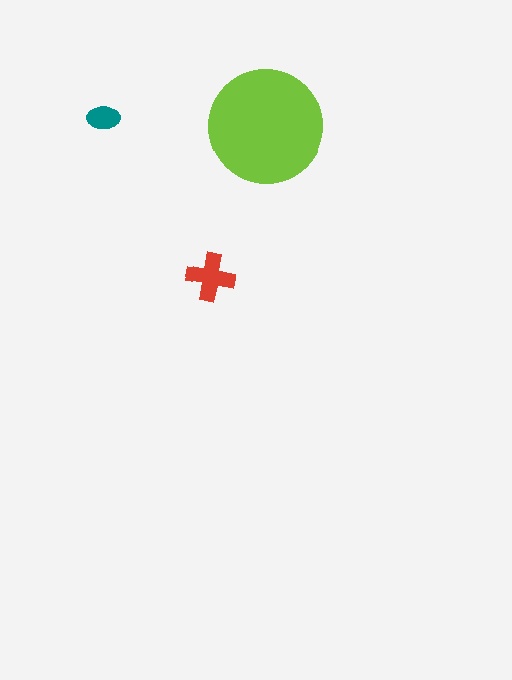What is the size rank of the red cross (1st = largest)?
2nd.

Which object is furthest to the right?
The lime circle is rightmost.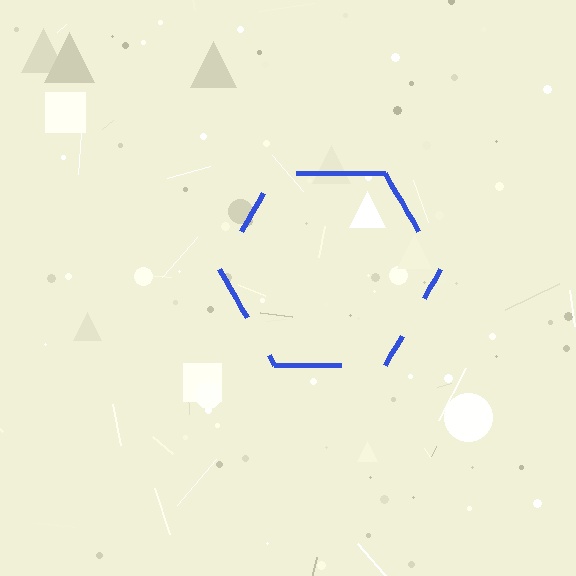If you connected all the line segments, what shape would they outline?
They would outline a hexagon.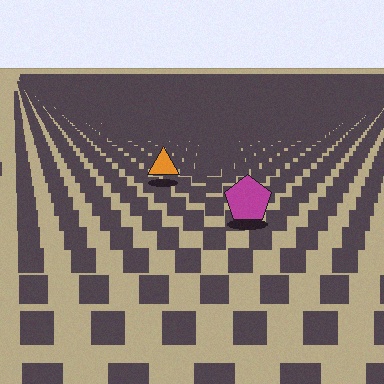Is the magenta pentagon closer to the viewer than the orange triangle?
Yes. The magenta pentagon is closer — you can tell from the texture gradient: the ground texture is coarser near it.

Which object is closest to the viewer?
The magenta pentagon is closest. The texture marks near it are larger and more spread out.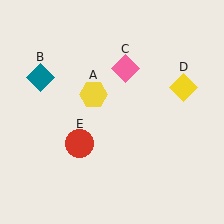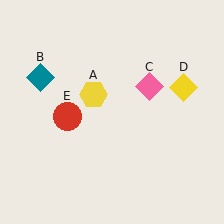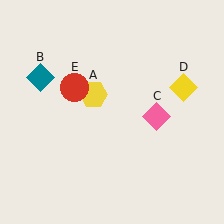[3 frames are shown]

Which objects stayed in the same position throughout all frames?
Yellow hexagon (object A) and teal diamond (object B) and yellow diamond (object D) remained stationary.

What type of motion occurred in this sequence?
The pink diamond (object C), red circle (object E) rotated clockwise around the center of the scene.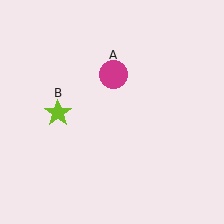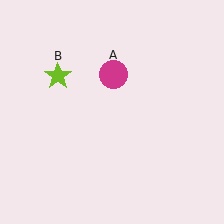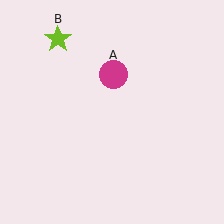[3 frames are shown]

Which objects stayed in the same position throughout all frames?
Magenta circle (object A) remained stationary.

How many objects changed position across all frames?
1 object changed position: lime star (object B).